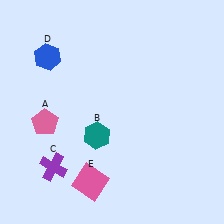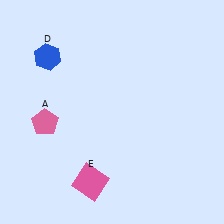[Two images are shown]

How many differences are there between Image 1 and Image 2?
There are 2 differences between the two images.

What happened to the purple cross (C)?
The purple cross (C) was removed in Image 2. It was in the bottom-left area of Image 1.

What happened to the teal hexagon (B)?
The teal hexagon (B) was removed in Image 2. It was in the bottom-left area of Image 1.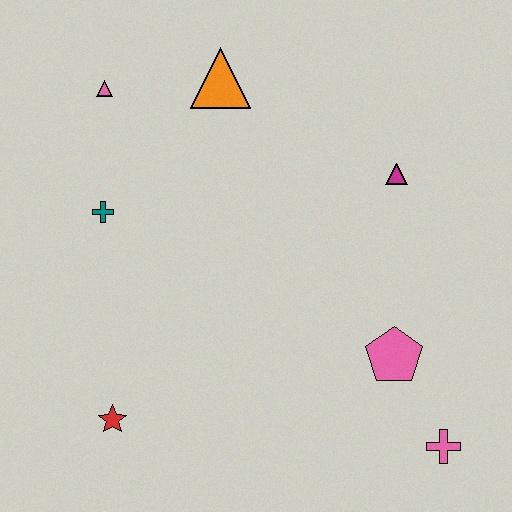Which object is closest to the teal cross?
The pink triangle is closest to the teal cross.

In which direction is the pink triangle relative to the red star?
The pink triangle is above the red star.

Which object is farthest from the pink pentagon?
The pink triangle is farthest from the pink pentagon.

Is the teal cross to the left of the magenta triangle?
Yes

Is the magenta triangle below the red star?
No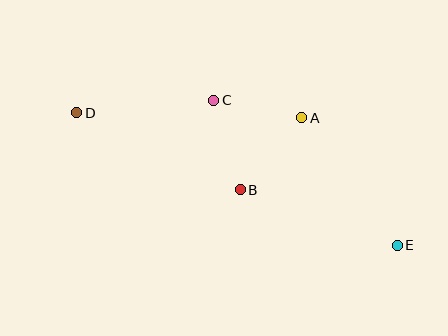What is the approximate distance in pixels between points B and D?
The distance between B and D is approximately 181 pixels.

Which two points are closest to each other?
Points A and C are closest to each other.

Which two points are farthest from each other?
Points D and E are farthest from each other.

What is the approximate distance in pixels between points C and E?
The distance between C and E is approximately 234 pixels.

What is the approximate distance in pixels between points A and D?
The distance between A and D is approximately 225 pixels.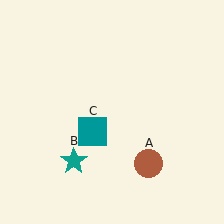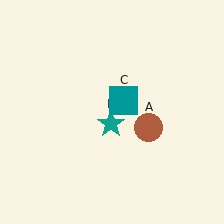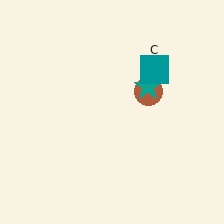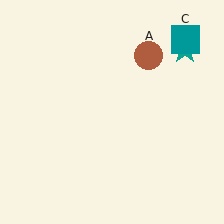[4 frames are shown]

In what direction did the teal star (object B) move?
The teal star (object B) moved up and to the right.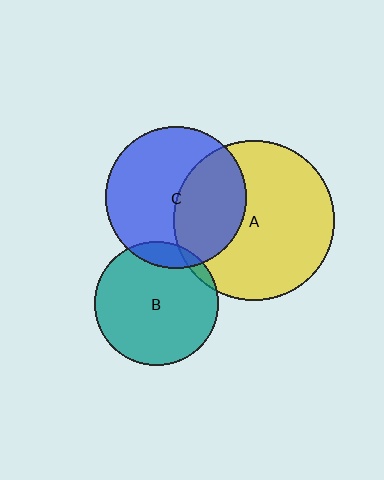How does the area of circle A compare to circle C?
Approximately 1.3 times.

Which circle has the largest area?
Circle A (yellow).